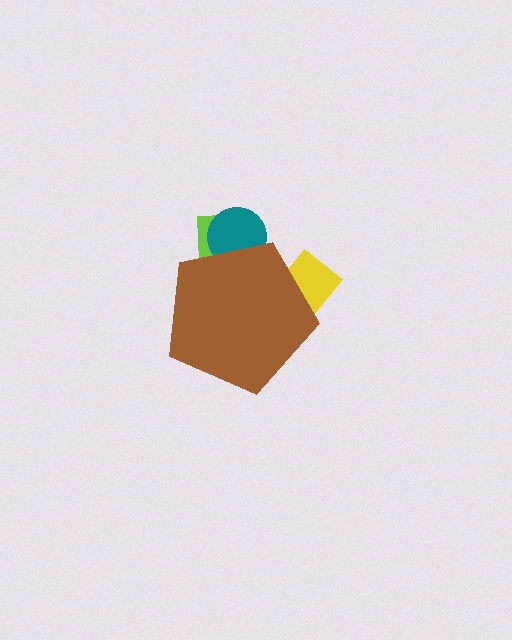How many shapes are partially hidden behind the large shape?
3 shapes are partially hidden.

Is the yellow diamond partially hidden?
Yes, the yellow diamond is partially hidden behind the brown pentagon.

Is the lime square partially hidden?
Yes, the lime square is partially hidden behind the brown pentagon.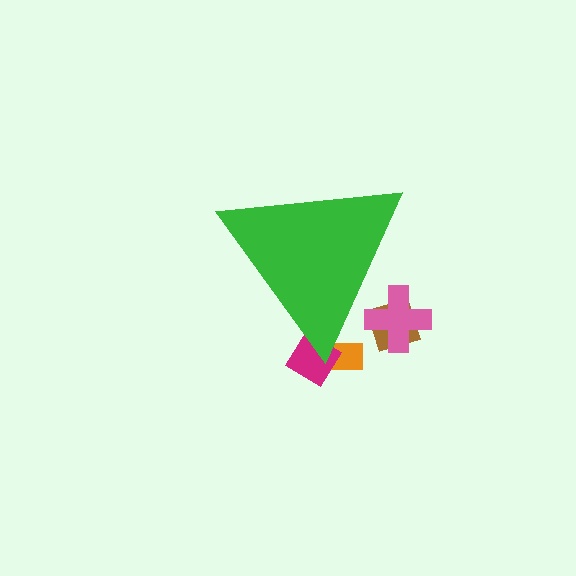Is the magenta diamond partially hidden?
Yes, the magenta diamond is partially hidden behind the green triangle.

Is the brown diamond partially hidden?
Yes, the brown diamond is partially hidden behind the green triangle.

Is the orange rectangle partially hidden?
Yes, the orange rectangle is partially hidden behind the green triangle.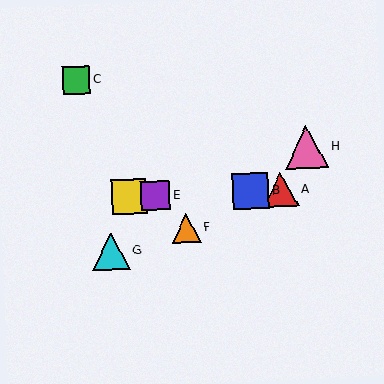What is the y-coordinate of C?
Object C is at y≈80.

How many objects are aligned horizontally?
4 objects (A, B, D, E) are aligned horizontally.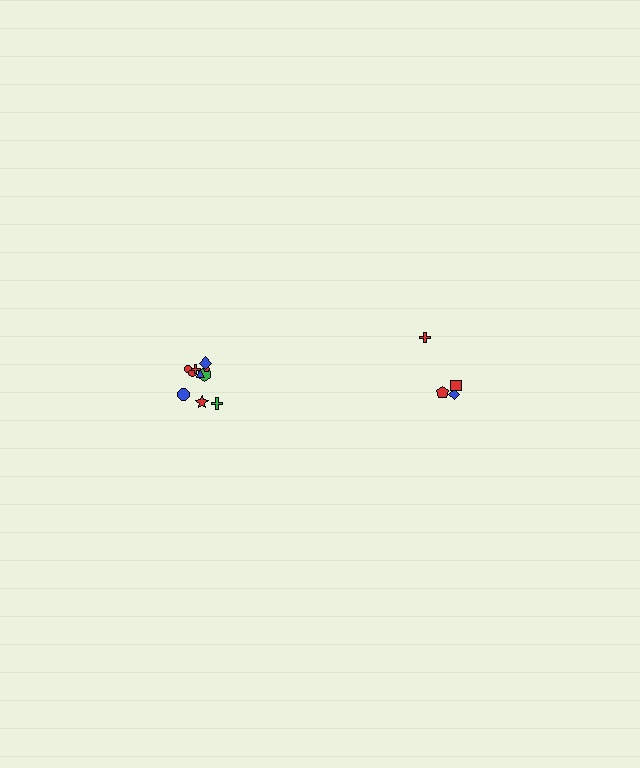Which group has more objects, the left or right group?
The left group.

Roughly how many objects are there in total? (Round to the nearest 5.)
Roughly 15 objects in total.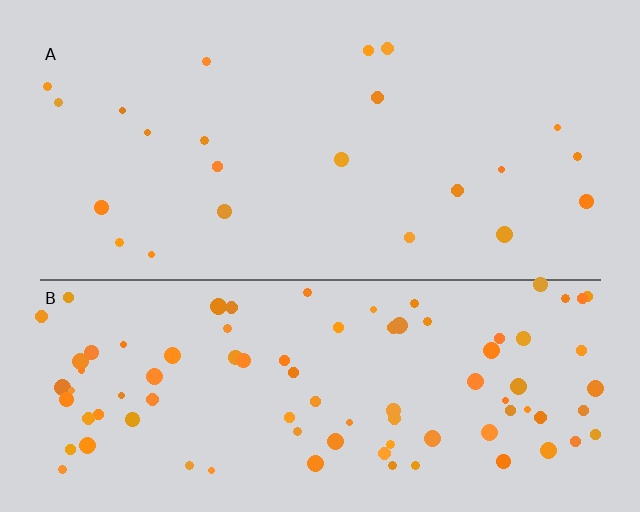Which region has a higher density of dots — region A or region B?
B (the bottom).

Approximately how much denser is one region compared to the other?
Approximately 4.0× — region B over region A.